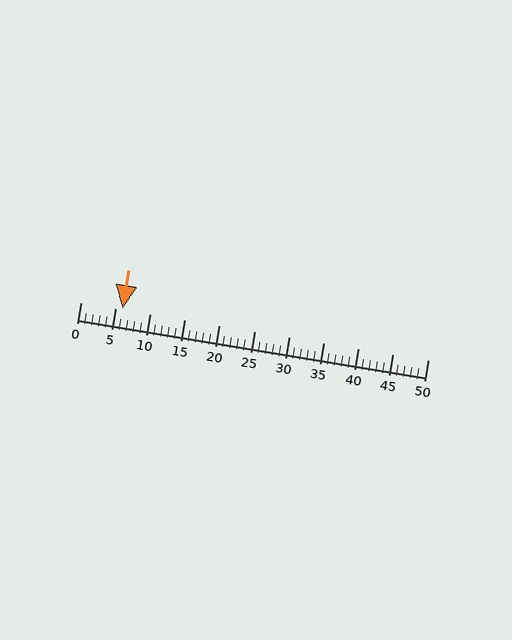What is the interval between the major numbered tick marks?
The major tick marks are spaced 5 units apart.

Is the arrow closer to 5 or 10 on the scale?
The arrow is closer to 5.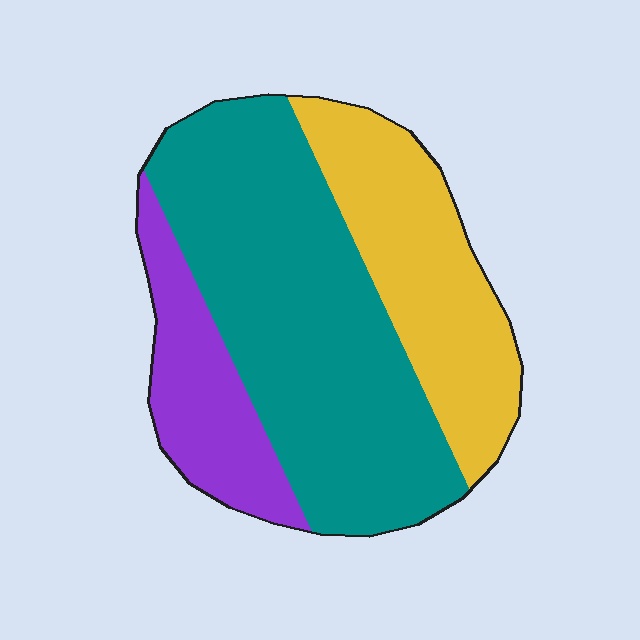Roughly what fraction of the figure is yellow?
Yellow takes up about one quarter (1/4) of the figure.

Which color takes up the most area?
Teal, at roughly 55%.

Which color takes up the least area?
Purple, at roughly 20%.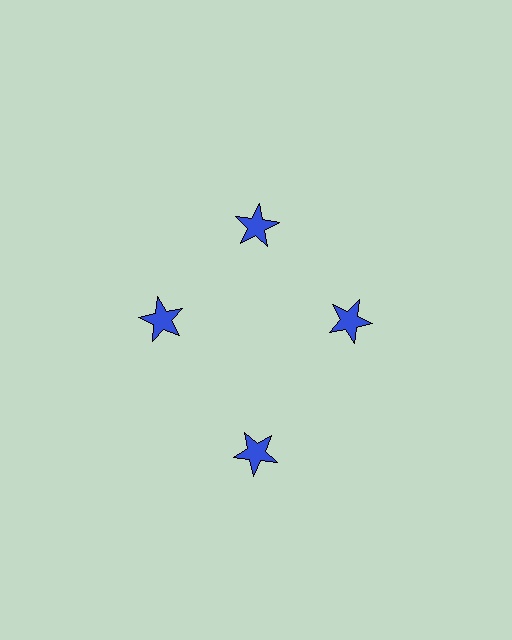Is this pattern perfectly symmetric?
No. The 4 blue stars are arranged in a ring, but one element near the 6 o'clock position is pushed outward from the center, breaking the 4-fold rotational symmetry.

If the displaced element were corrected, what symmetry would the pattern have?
It would have 4-fold rotational symmetry — the pattern would map onto itself every 90 degrees.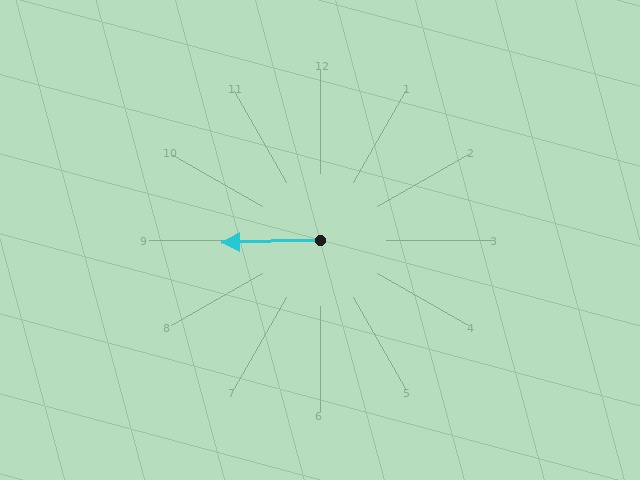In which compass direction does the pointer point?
West.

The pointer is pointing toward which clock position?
Roughly 9 o'clock.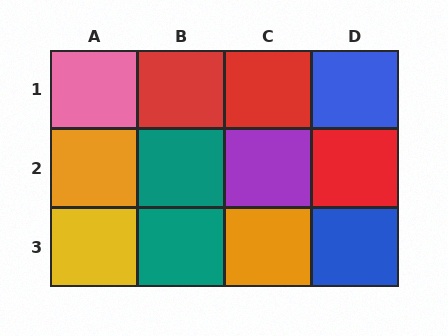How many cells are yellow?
1 cell is yellow.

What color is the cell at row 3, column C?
Orange.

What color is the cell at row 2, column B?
Teal.